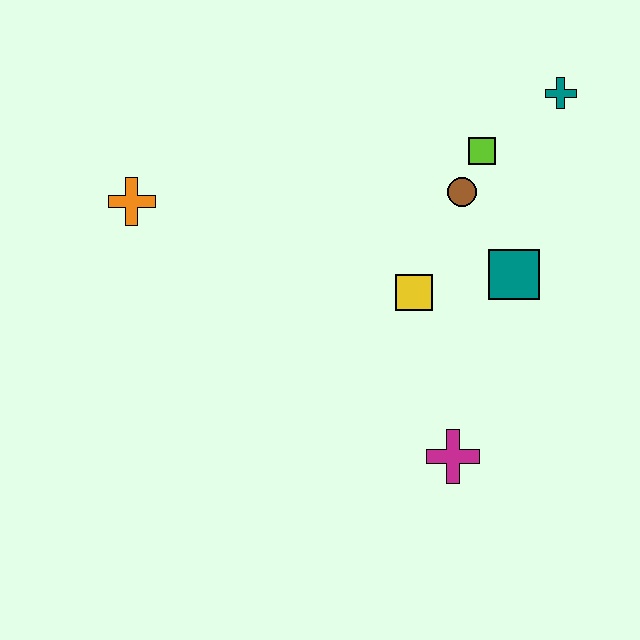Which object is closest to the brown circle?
The lime square is closest to the brown circle.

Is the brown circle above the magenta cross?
Yes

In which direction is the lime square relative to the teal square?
The lime square is above the teal square.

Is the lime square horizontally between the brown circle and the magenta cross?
No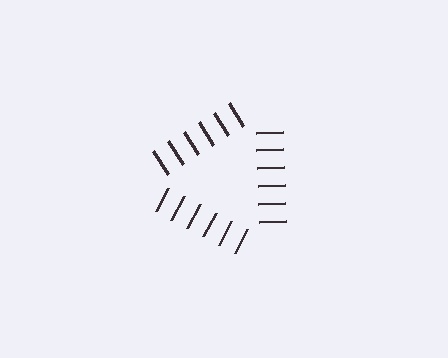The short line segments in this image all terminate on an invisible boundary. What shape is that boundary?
An illusory triangle — the line segments terminate on its edges but no continuous stroke is drawn.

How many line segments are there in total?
18 — 6 along each of the 3 edges.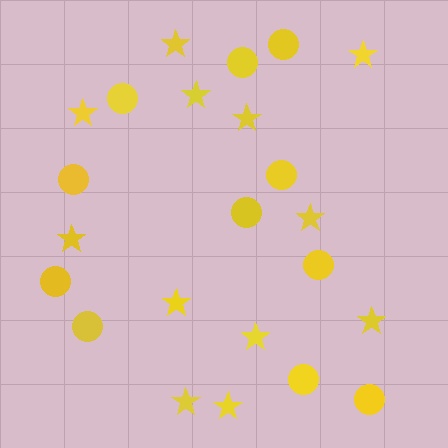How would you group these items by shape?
There are 2 groups: one group of stars (12) and one group of circles (11).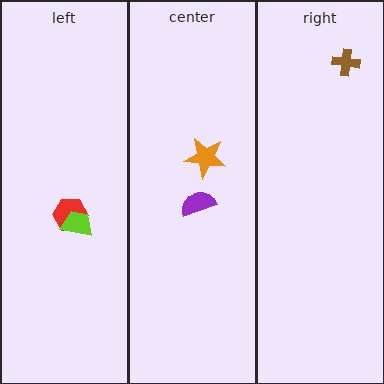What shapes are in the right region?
The brown cross.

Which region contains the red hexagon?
The left region.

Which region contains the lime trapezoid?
The left region.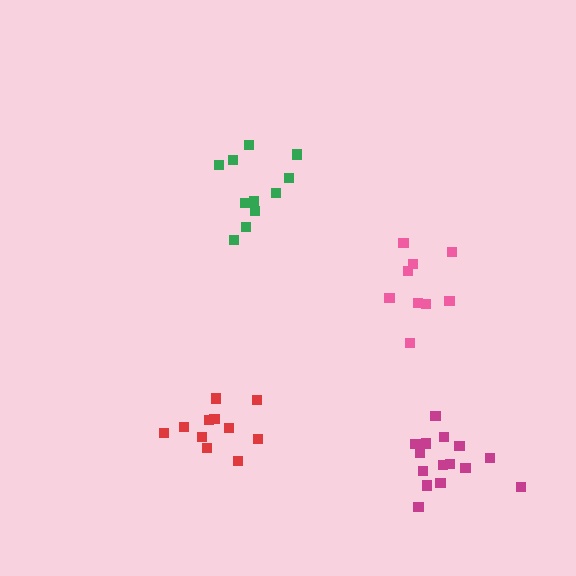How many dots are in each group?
Group 1: 9 dots, Group 2: 11 dots, Group 3: 11 dots, Group 4: 15 dots (46 total).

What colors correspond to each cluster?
The clusters are colored: pink, red, green, magenta.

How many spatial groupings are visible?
There are 4 spatial groupings.